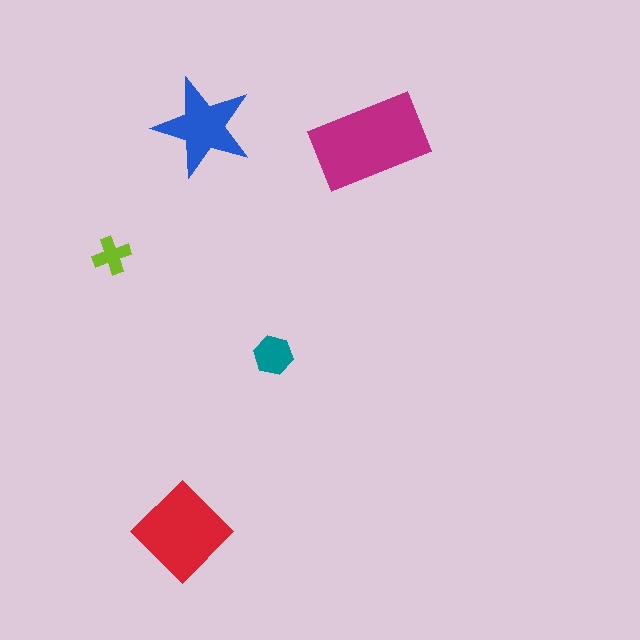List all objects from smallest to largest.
The lime cross, the teal hexagon, the blue star, the red diamond, the magenta rectangle.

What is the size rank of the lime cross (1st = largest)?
5th.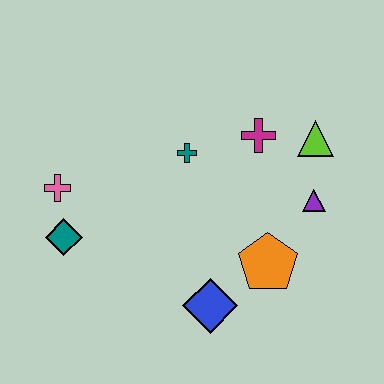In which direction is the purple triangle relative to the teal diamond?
The purple triangle is to the right of the teal diamond.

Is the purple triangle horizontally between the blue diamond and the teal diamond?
No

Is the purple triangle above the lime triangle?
No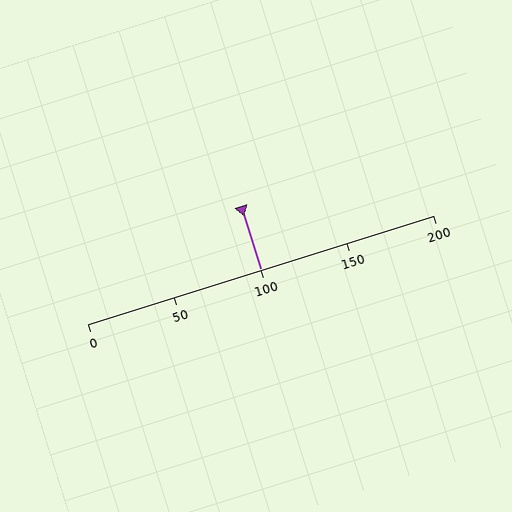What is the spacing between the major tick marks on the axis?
The major ticks are spaced 50 apart.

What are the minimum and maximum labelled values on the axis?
The axis runs from 0 to 200.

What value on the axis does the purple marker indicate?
The marker indicates approximately 100.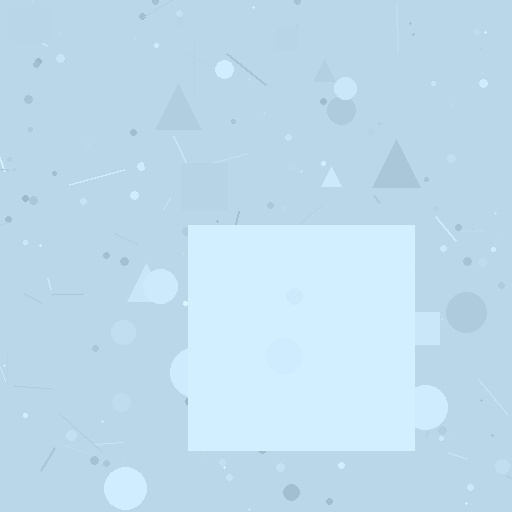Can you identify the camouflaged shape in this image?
The camouflaged shape is a square.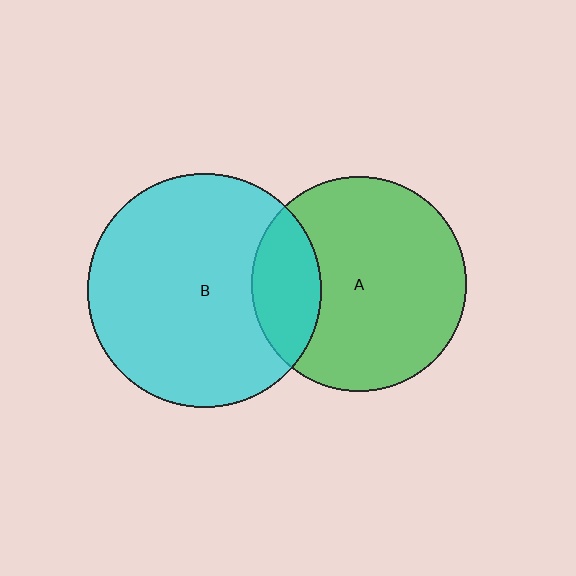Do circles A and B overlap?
Yes.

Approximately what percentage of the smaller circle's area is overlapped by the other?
Approximately 20%.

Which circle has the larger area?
Circle B (cyan).